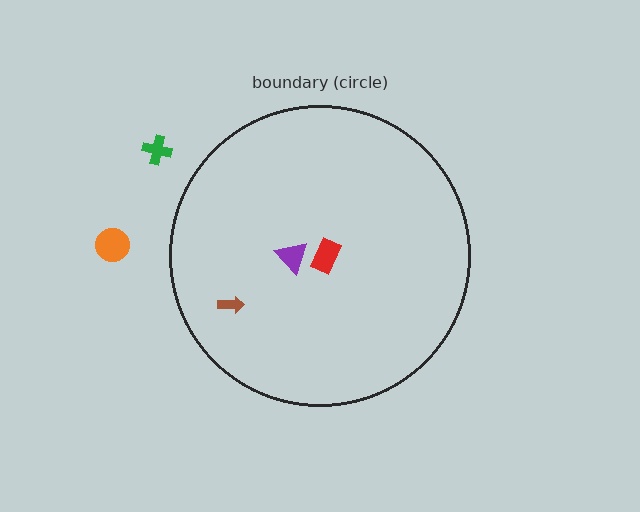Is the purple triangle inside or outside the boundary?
Inside.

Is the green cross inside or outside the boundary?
Outside.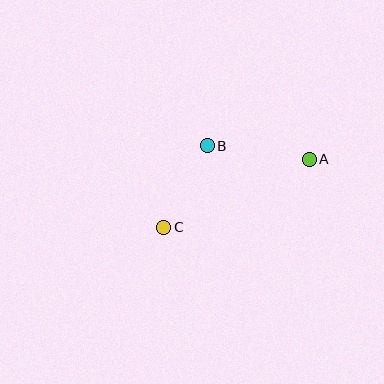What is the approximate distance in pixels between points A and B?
The distance between A and B is approximately 103 pixels.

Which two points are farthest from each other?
Points A and C are farthest from each other.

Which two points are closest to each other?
Points B and C are closest to each other.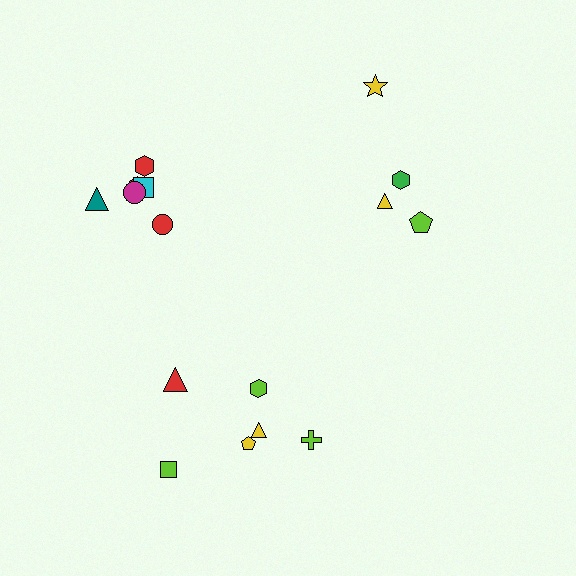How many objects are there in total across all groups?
There are 16 objects.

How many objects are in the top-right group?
There are 4 objects.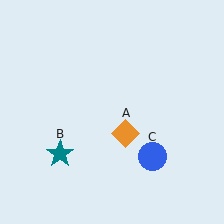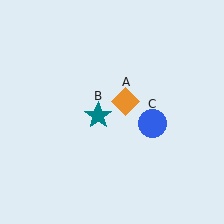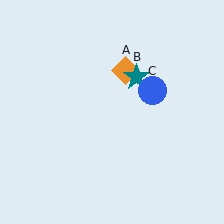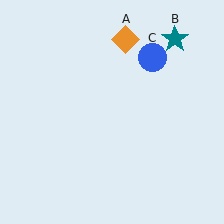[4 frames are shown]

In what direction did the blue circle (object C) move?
The blue circle (object C) moved up.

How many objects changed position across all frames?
3 objects changed position: orange diamond (object A), teal star (object B), blue circle (object C).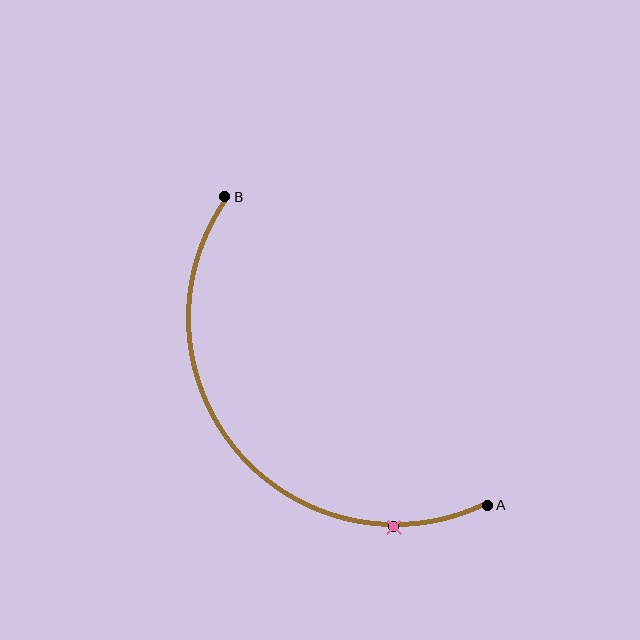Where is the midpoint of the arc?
The arc midpoint is the point on the curve farthest from the straight line joining A and B. It sits below and to the left of that line.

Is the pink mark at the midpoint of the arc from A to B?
No. The pink mark lies on the arc but is closer to endpoint A. The arc midpoint would be at the point on the curve equidistant along the arc from both A and B.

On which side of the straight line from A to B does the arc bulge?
The arc bulges below and to the left of the straight line connecting A and B.